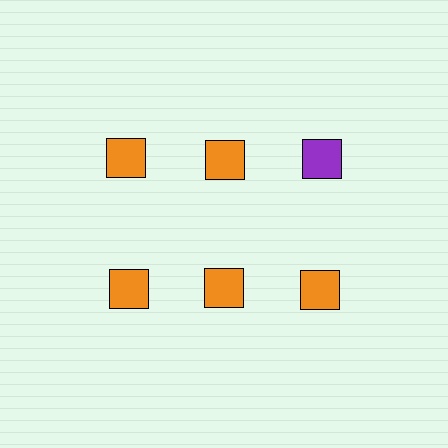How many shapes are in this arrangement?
There are 6 shapes arranged in a grid pattern.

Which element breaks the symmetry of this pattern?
The purple square in the top row, center column breaks the symmetry. All other shapes are orange squares.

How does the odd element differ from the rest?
It has a different color: purple instead of orange.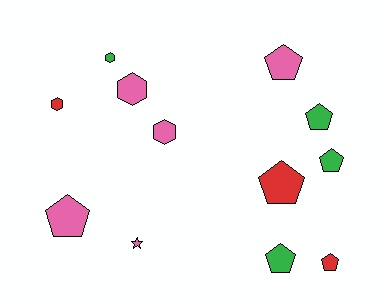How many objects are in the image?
There are 12 objects.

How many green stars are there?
There are no green stars.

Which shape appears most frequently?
Pentagon, with 7 objects.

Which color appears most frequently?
Pink, with 5 objects.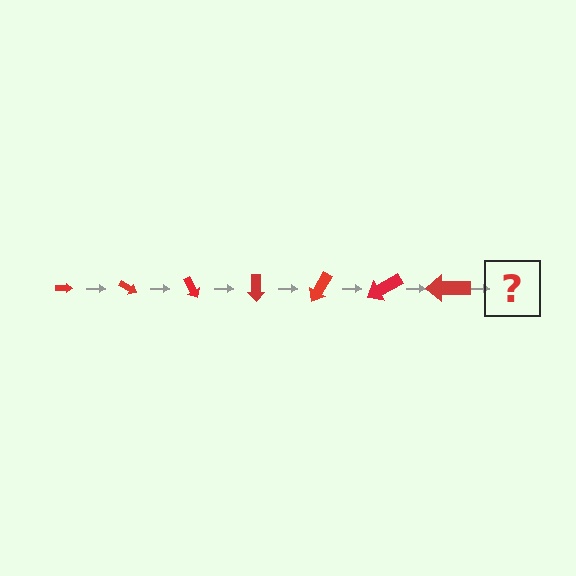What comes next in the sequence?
The next element should be an arrow, larger than the previous one and rotated 210 degrees from the start.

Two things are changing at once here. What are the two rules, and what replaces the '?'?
The two rules are that the arrow grows larger each step and it rotates 30 degrees each step. The '?' should be an arrow, larger than the previous one and rotated 210 degrees from the start.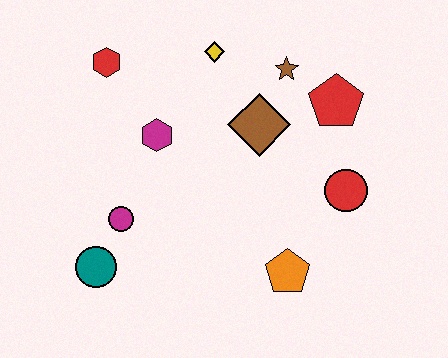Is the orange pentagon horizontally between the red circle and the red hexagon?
Yes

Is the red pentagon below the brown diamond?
No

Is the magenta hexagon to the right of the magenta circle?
Yes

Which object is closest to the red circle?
The red pentagon is closest to the red circle.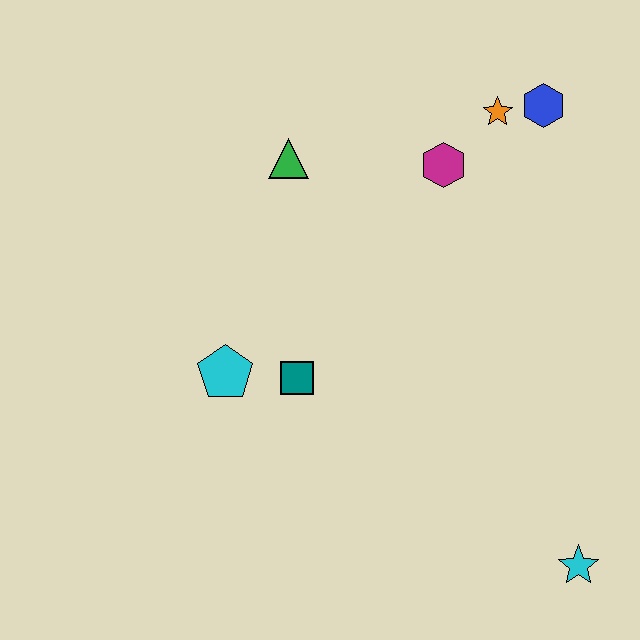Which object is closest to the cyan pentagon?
The teal square is closest to the cyan pentagon.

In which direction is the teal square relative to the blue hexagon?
The teal square is below the blue hexagon.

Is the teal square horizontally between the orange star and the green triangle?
Yes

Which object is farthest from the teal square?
The blue hexagon is farthest from the teal square.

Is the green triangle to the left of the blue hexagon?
Yes